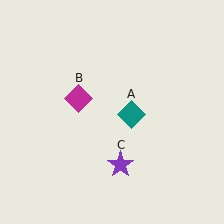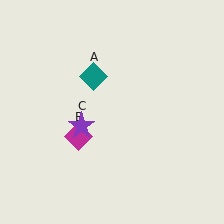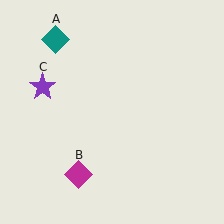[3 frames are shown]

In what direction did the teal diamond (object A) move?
The teal diamond (object A) moved up and to the left.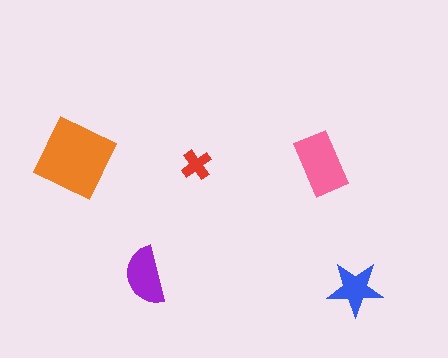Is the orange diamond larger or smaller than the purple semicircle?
Larger.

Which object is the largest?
The orange diamond.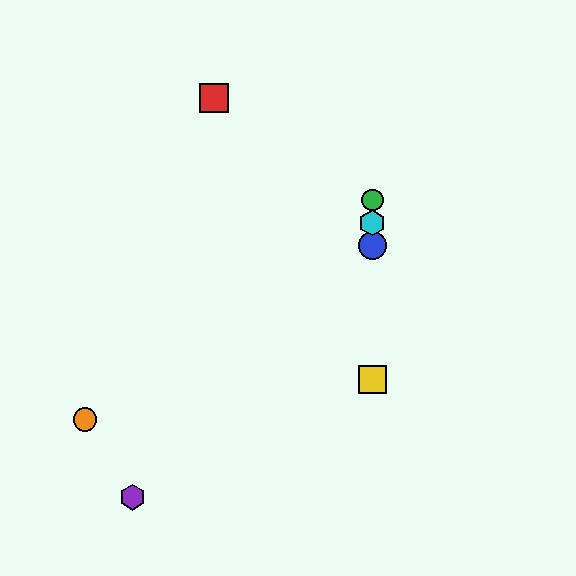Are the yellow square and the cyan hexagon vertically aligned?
Yes, both are at x≈372.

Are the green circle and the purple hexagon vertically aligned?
No, the green circle is at x≈372 and the purple hexagon is at x≈133.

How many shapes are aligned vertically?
4 shapes (the blue circle, the green circle, the yellow square, the cyan hexagon) are aligned vertically.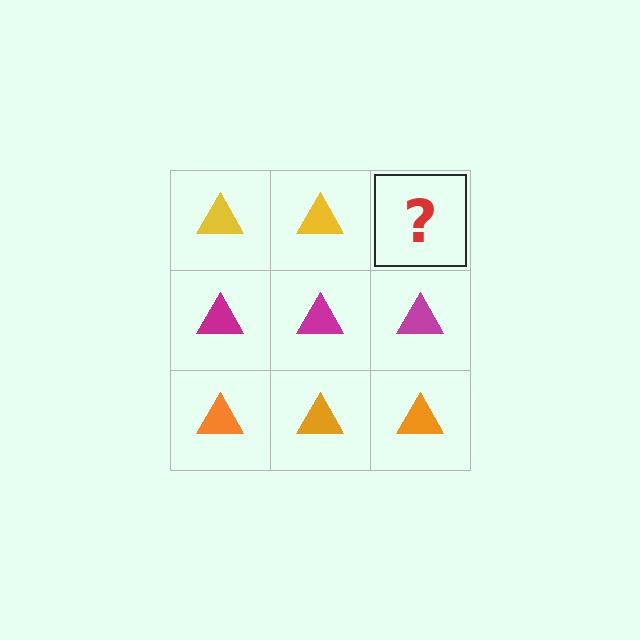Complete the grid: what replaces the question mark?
The question mark should be replaced with a yellow triangle.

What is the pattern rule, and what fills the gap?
The rule is that each row has a consistent color. The gap should be filled with a yellow triangle.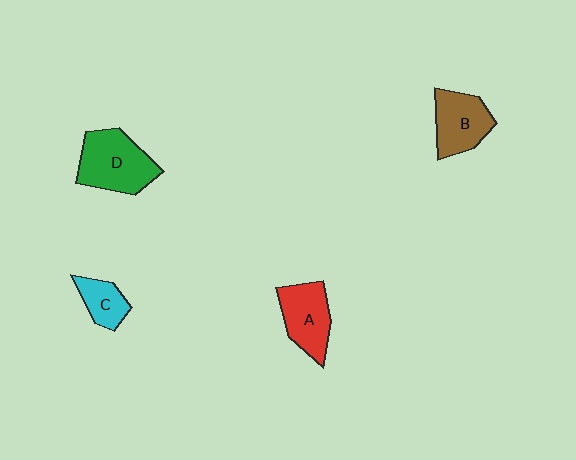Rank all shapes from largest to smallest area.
From largest to smallest: D (green), A (red), B (brown), C (cyan).